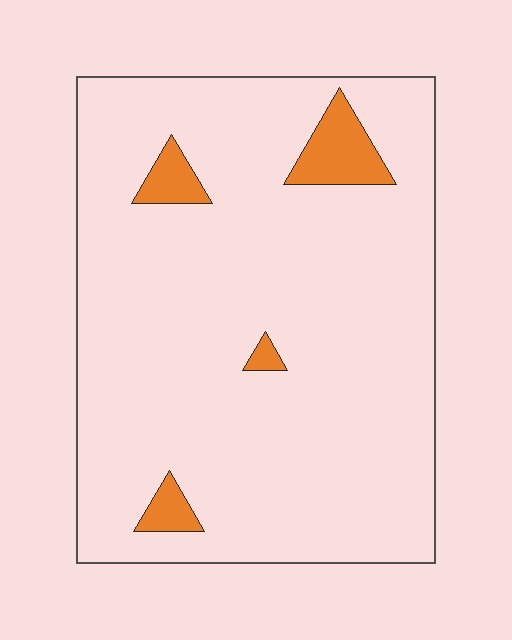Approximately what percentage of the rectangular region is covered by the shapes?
Approximately 5%.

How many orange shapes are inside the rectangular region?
4.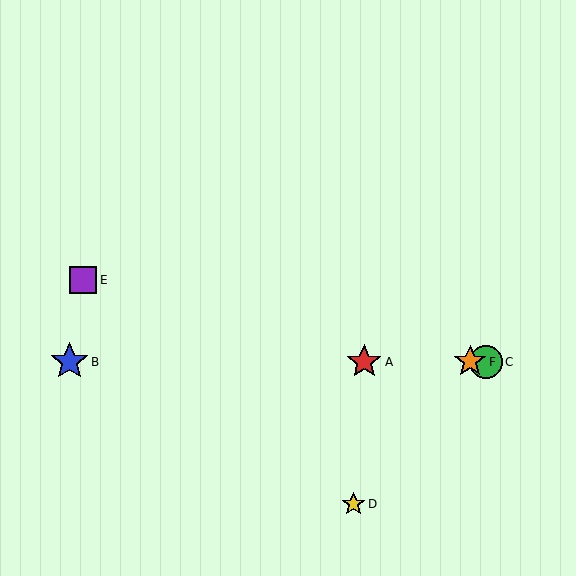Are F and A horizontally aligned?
Yes, both are at y≈362.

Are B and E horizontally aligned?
No, B is at y≈362 and E is at y≈280.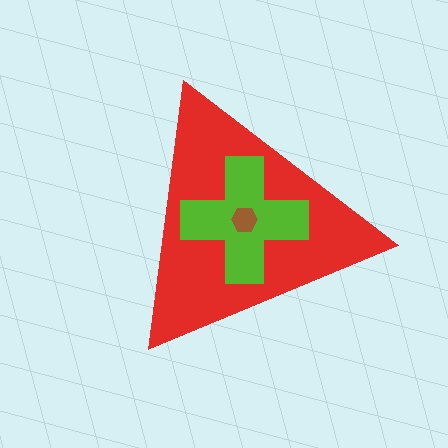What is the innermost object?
The brown hexagon.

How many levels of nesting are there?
3.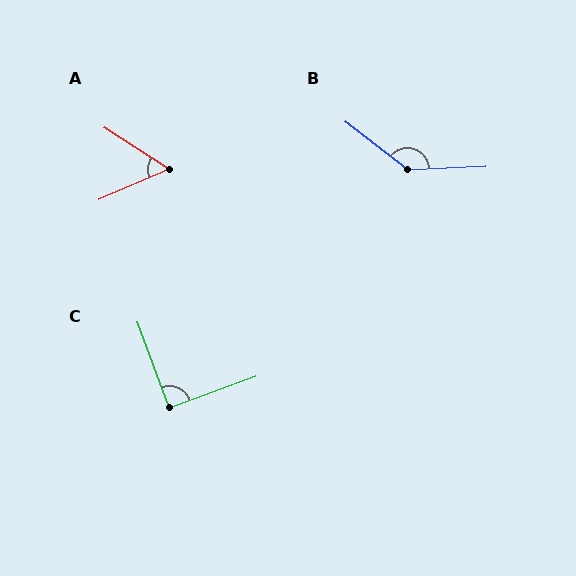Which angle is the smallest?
A, at approximately 56 degrees.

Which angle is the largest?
B, at approximately 140 degrees.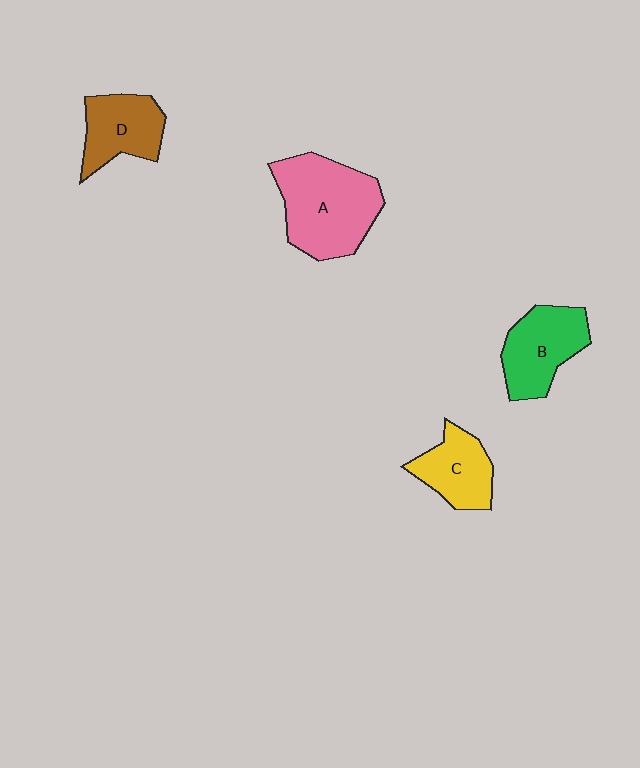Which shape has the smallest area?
Shape C (yellow).